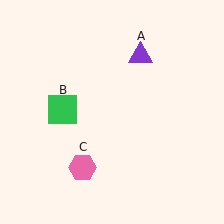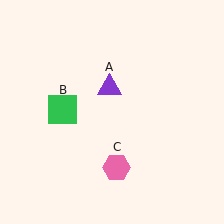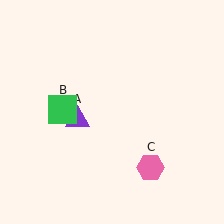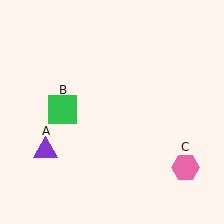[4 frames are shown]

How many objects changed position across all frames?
2 objects changed position: purple triangle (object A), pink hexagon (object C).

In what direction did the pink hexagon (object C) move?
The pink hexagon (object C) moved right.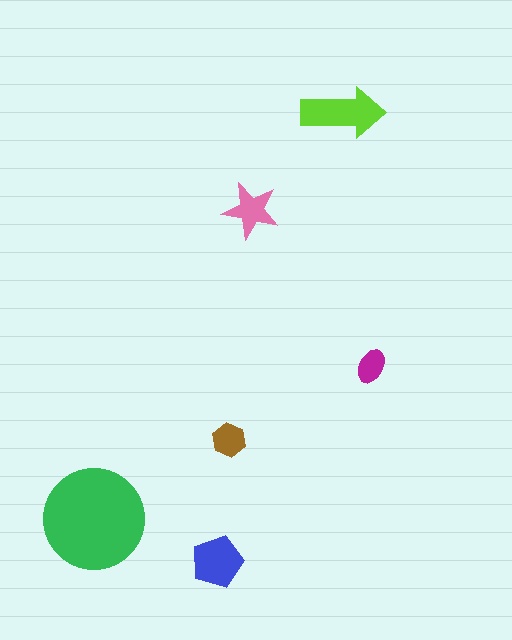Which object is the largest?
The green circle.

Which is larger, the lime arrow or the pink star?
The lime arrow.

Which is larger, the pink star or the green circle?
The green circle.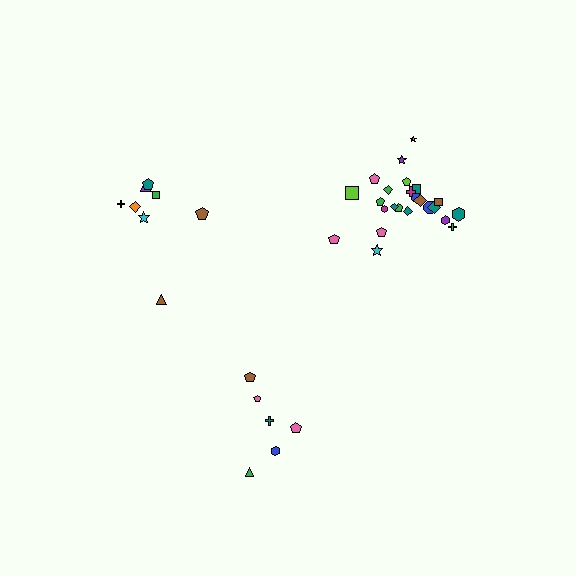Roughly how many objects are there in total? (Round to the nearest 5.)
Roughly 40 objects in total.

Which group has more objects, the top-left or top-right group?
The top-right group.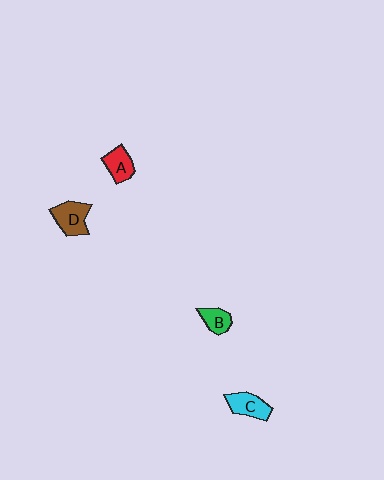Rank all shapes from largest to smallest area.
From largest to smallest: D (brown), C (cyan), A (red), B (green).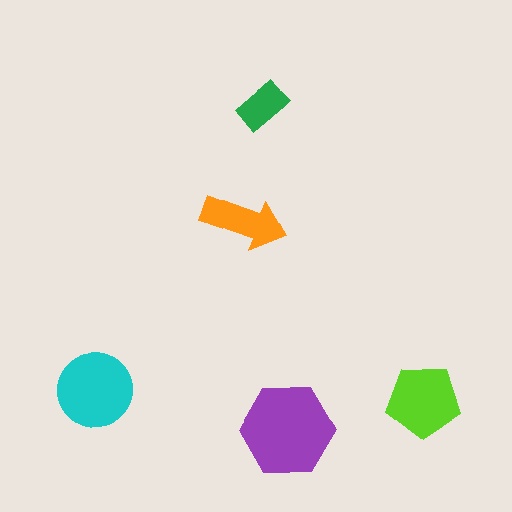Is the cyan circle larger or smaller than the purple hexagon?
Smaller.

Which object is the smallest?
The green rectangle.